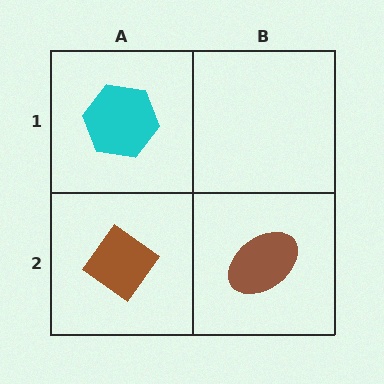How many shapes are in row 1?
1 shape.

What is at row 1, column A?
A cyan hexagon.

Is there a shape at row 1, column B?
No, that cell is empty.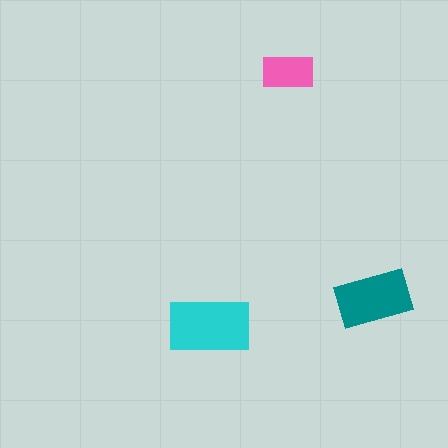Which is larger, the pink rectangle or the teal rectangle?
The teal one.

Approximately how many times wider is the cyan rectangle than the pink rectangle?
About 1.5 times wider.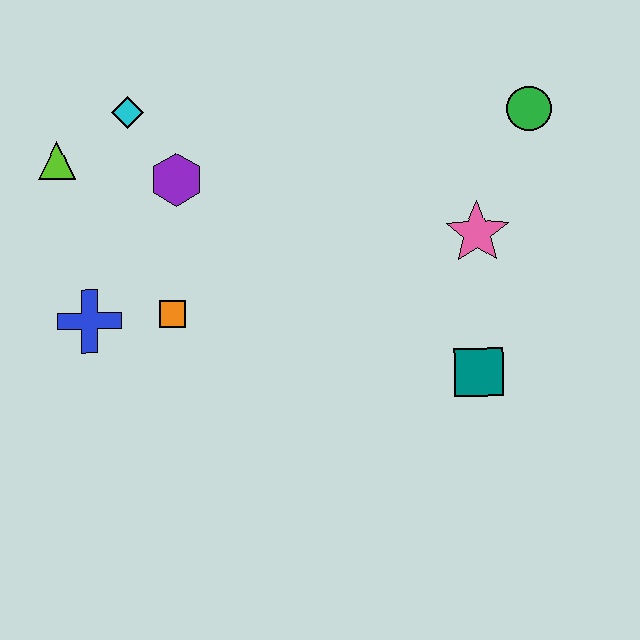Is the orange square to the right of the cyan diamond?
Yes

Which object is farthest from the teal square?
The lime triangle is farthest from the teal square.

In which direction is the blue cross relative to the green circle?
The blue cross is to the left of the green circle.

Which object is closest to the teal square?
The pink star is closest to the teal square.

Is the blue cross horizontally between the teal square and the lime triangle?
Yes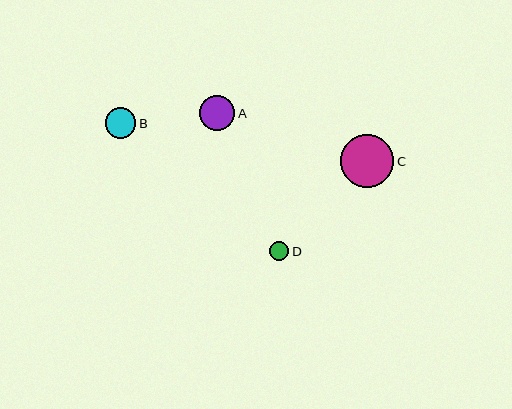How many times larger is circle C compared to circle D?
Circle C is approximately 2.7 times the size of circle D.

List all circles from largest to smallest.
From largest to smallest: C, A, B, D.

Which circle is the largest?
Circle C is the largest with a size of approximately 53 pixels.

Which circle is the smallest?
Circle D is the smallest with a size of approximately 19 pixels.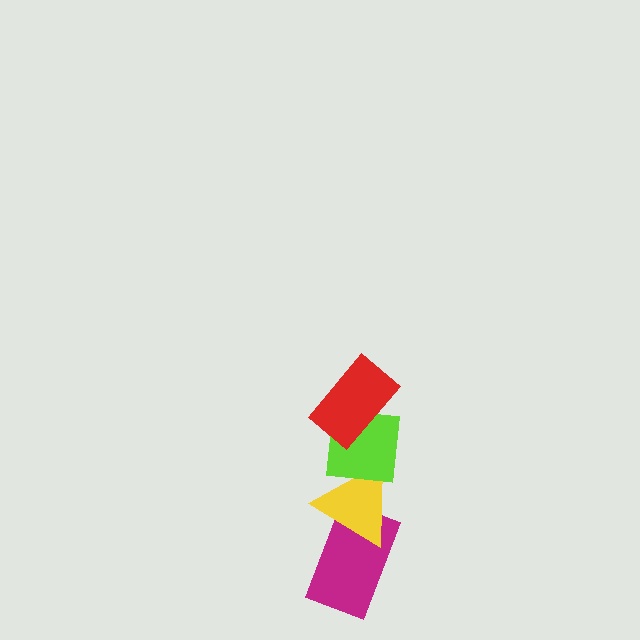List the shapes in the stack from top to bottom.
From top to bottom: the red rectangle, the lime square, the yellow triangle, the magenta rectangle.